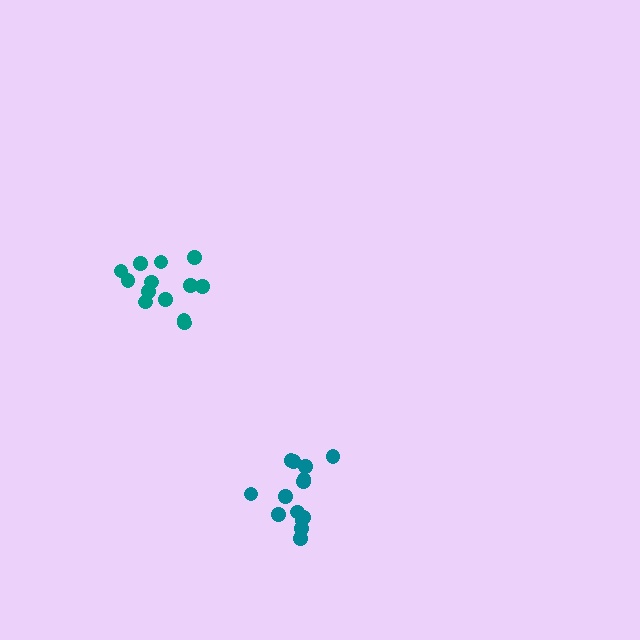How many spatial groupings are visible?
There are 2 spatial groupings.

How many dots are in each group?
Group 1: 13 dots, Group 2: 14 dots (27 total).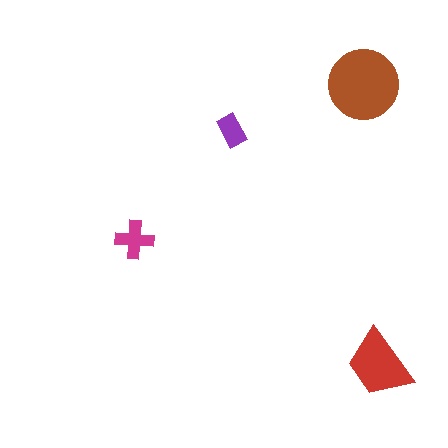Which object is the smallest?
The purple rectangle.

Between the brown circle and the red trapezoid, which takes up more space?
The brown circle.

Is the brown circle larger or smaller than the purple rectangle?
Larger.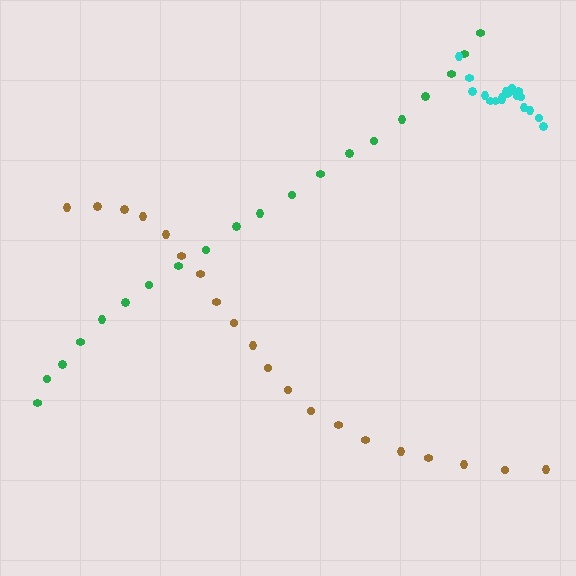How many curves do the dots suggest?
There are 3 distinct paths.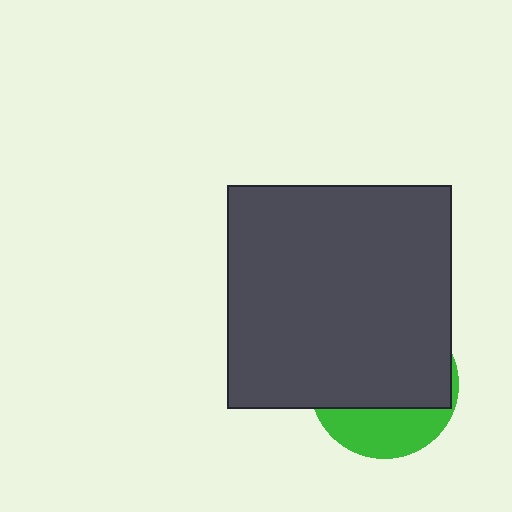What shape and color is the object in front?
The object in front is a dark gray square.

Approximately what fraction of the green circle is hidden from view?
Roughly 69% of the green circle is hidden behind the dark gray square.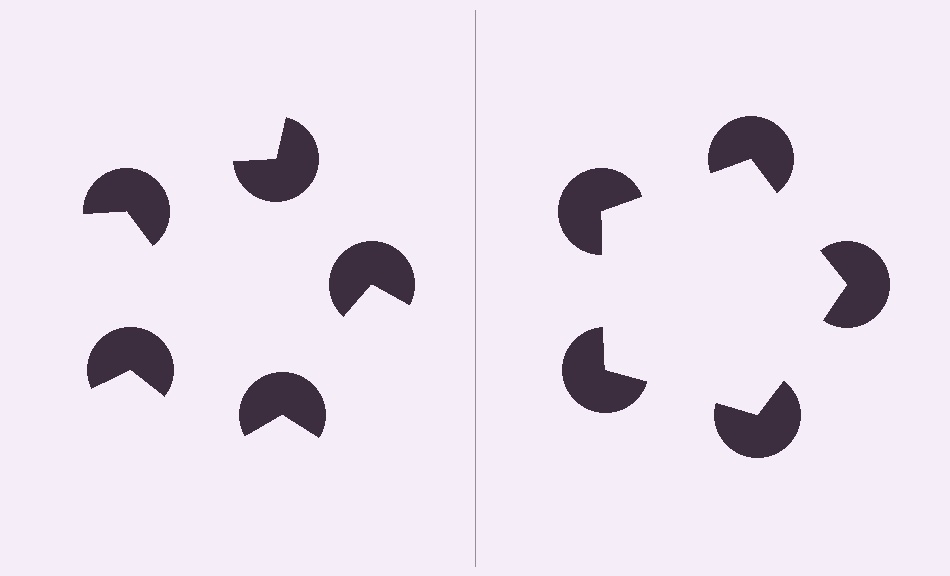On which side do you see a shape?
An illusory pentagon appears on the right side. On the left side the wedge cuts are rotated, so no coherent shape forms.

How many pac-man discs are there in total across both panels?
10 — 5 on each side.